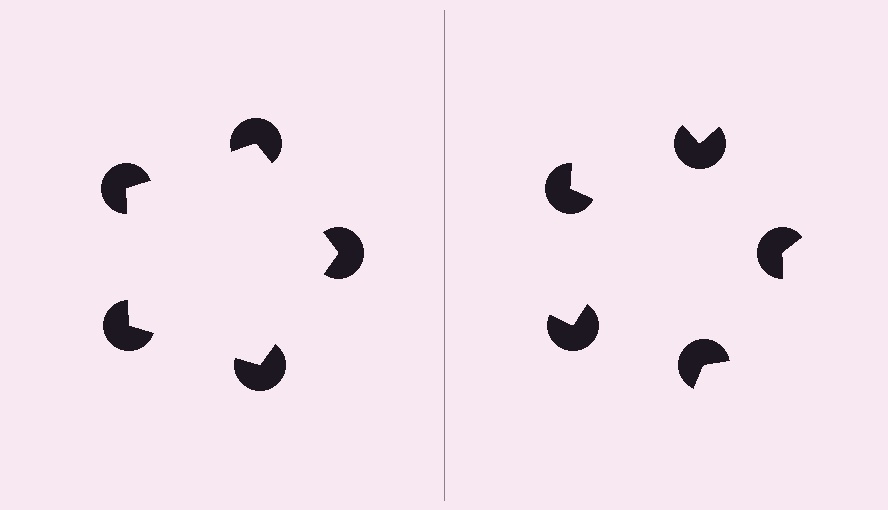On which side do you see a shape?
An illusory pentagon appears on the left side. On the right side the wedge cuts are rotated, so no coherent shape forms.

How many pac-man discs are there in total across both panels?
10 — 5 on each side.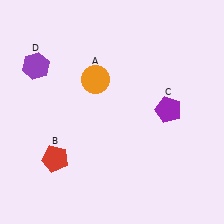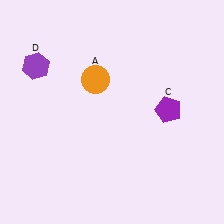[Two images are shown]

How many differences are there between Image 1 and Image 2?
There is 1 difference between the two images.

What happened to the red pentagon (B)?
The red pentagon (B) was removed in Image 2. It was in the bottom-left area of Image 1.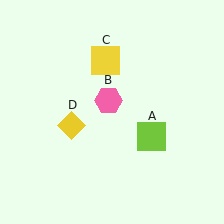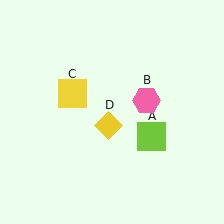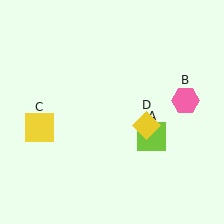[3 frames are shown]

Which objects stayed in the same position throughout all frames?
Lime square (object A) remained stationary.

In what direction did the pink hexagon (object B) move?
The pink hexagon (object B) moved right.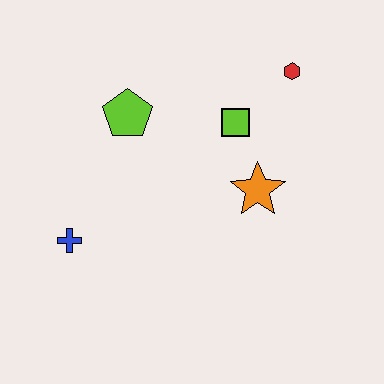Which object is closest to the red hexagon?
The lime square is closest to the red hexagon.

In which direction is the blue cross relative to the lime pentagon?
The blue cross is below the lime pentagon.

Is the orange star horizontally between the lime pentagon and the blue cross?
No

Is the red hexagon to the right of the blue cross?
Yes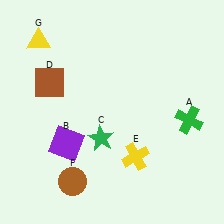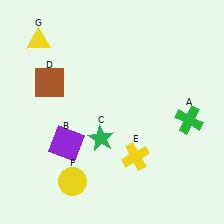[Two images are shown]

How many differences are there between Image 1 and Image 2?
There is 1 difference between the two images.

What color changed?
The circle (F) changed from brown in Image 1 to yellow in Image 2.